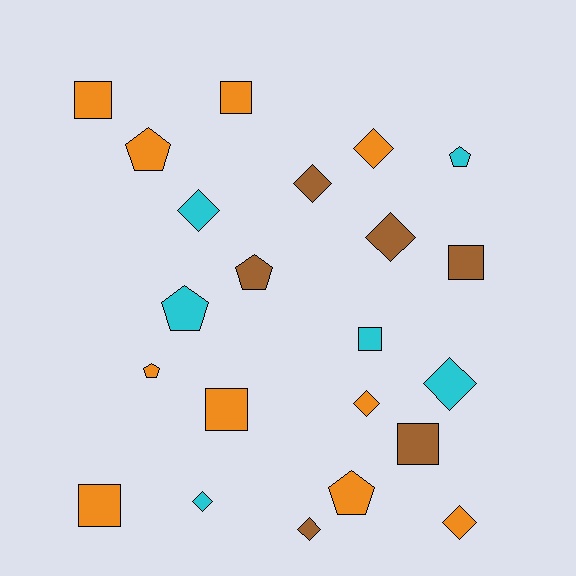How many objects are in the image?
There are 22 objects.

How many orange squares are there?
There are 4 orange squares.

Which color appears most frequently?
Orange, with 10 objects.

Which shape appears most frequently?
Diamond, with 9 objects.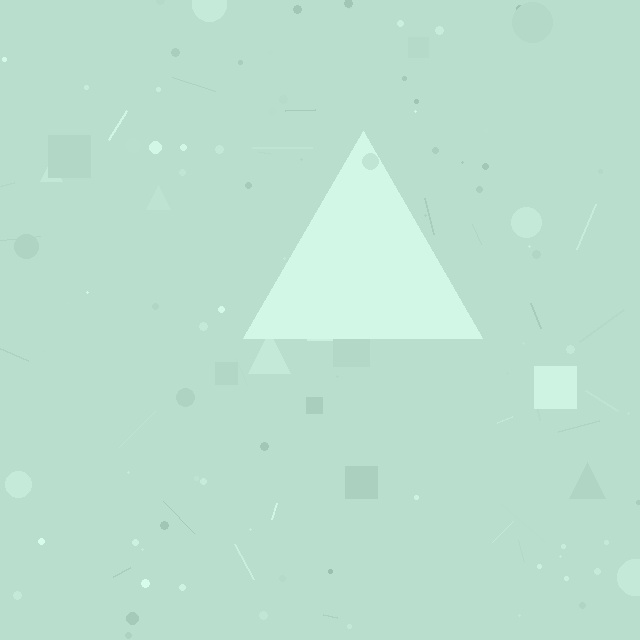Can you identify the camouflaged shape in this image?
The camouflaged shape is a triangle.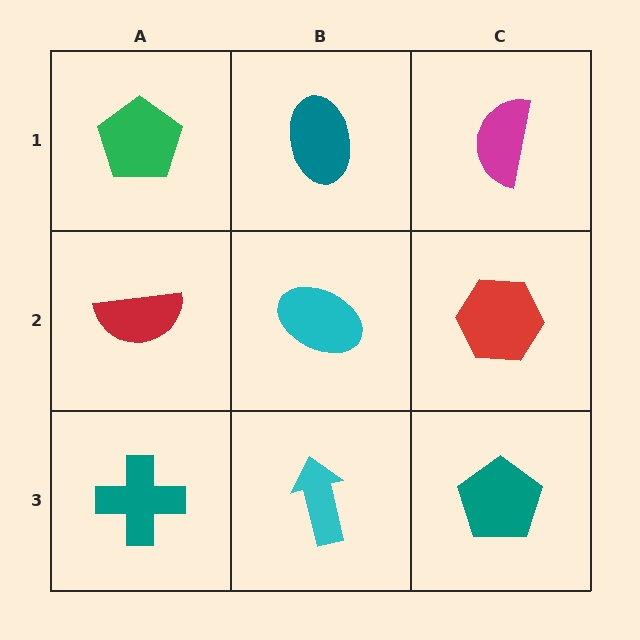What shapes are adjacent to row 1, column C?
A red hexagon (row 2, column C), a teal ellipse (row 1, column B).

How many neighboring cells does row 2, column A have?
3.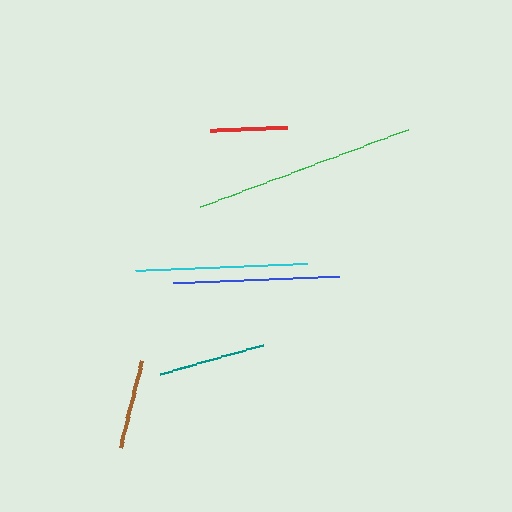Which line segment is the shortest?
The red line is the shortest at approximately 77 pixels.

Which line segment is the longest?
The green line is the longest at approximately 221 pixels.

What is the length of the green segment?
The green segment is approximately 221 pixels long.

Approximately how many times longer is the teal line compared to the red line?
The teal line is approximately 1.4 times the length of the red line.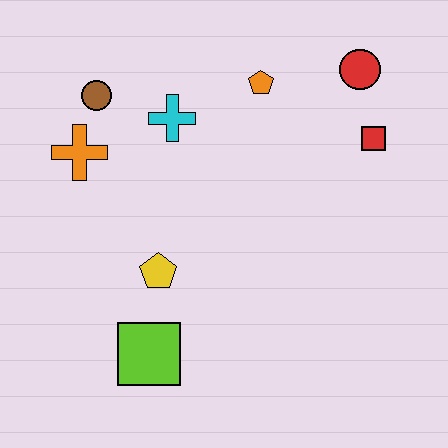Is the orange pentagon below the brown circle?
No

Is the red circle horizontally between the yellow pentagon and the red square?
Yes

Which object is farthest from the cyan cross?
The lime square is farthest from the cyan cross.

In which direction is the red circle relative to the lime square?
The red circle is above the lime square.